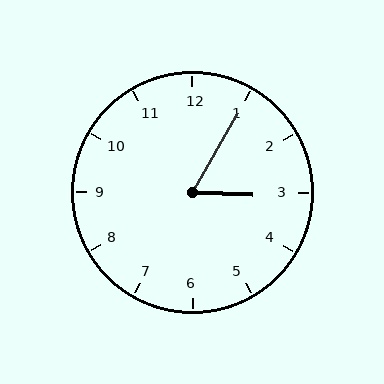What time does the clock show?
3:05.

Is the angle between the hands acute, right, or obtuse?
It is acute.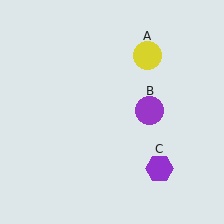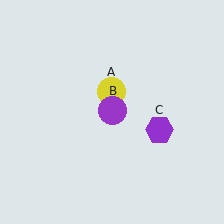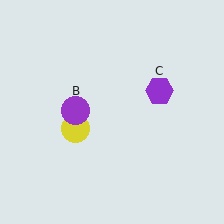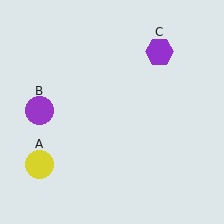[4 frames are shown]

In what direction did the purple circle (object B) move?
The purple circle (object B) moved left.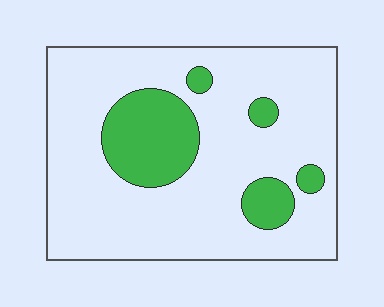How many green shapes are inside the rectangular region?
5.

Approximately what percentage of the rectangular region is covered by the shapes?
Approximately 20%.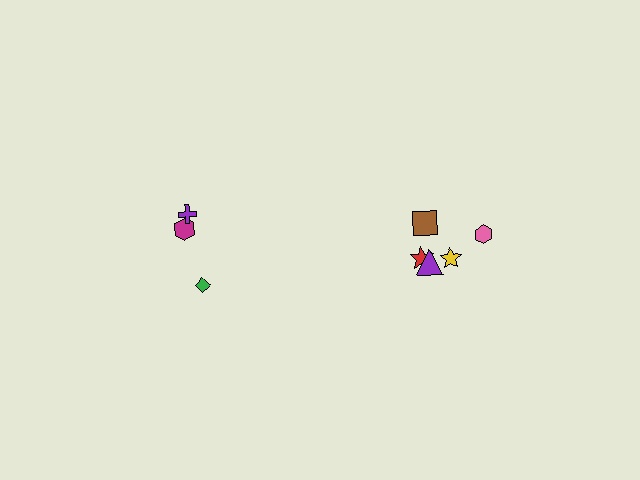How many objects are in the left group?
There are 3 objects.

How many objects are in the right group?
There are 5 objects.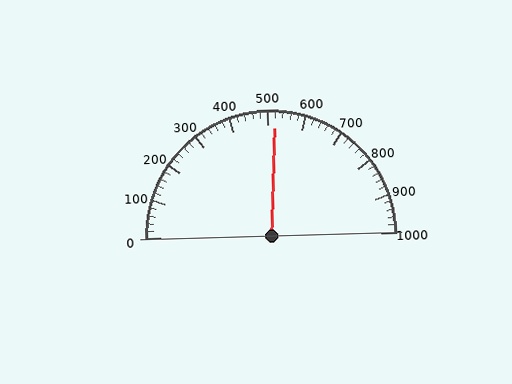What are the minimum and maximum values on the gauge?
The gauge ranges from 0 to 1000.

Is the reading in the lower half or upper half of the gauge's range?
The reading is in the upper half of the range (0 to 1000).